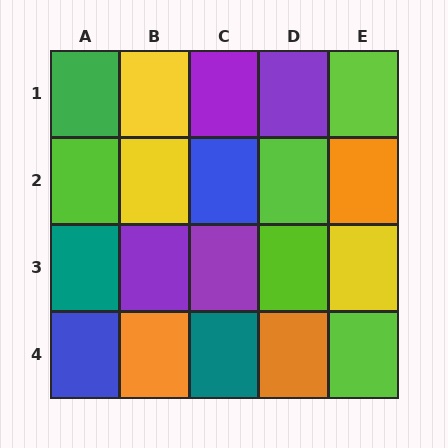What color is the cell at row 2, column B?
Yellow.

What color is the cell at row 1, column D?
Purple.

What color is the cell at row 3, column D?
Lime.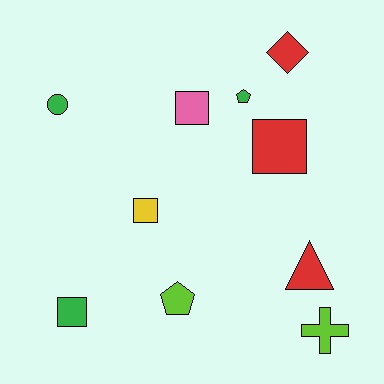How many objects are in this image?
There are 10 objects.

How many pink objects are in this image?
There is 1 pink object.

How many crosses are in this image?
There is 1 cross.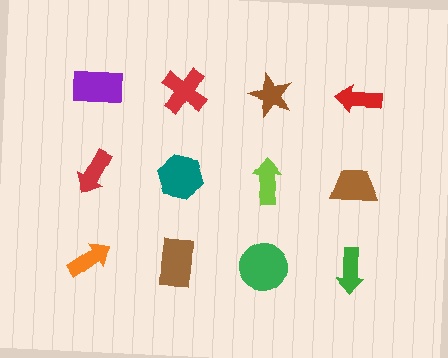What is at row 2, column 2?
A teal hexagon.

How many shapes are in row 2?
4 shapes.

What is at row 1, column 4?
A red arrow.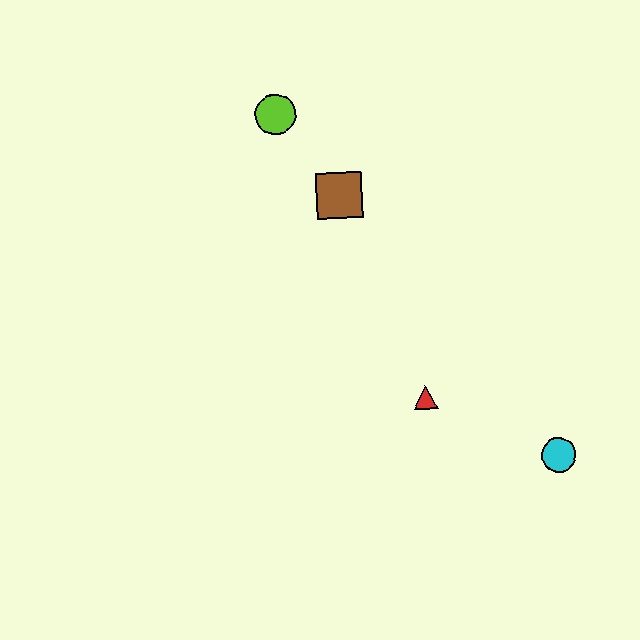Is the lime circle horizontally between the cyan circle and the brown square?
No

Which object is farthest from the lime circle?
The cyan circle is farthest from the lime circle.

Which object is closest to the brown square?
The lime circle is closest to the brown square.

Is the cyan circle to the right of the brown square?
Yes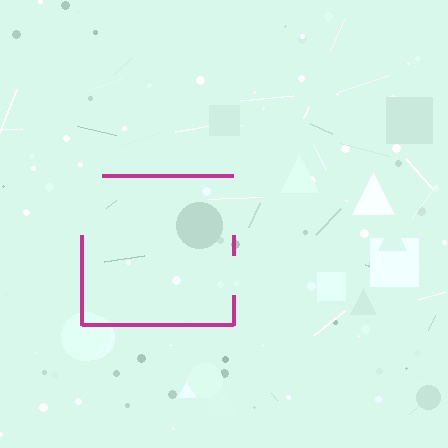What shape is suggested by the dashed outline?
The dashed outline suggests a square.